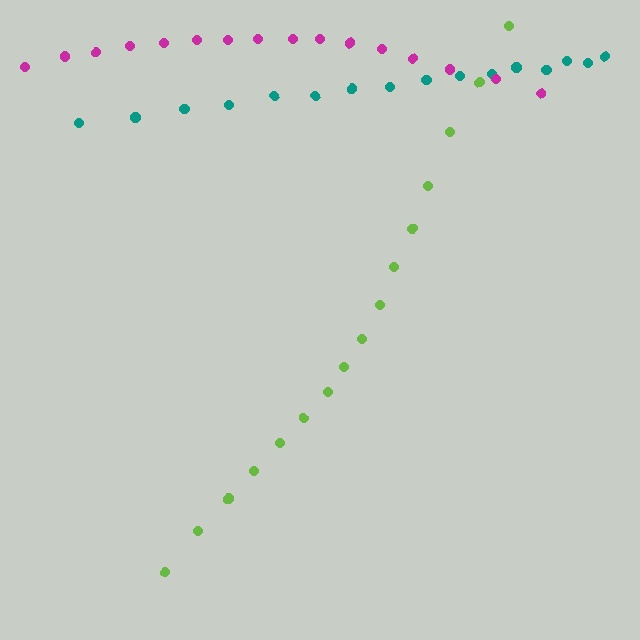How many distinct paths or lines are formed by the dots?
There are 3 distinct paths.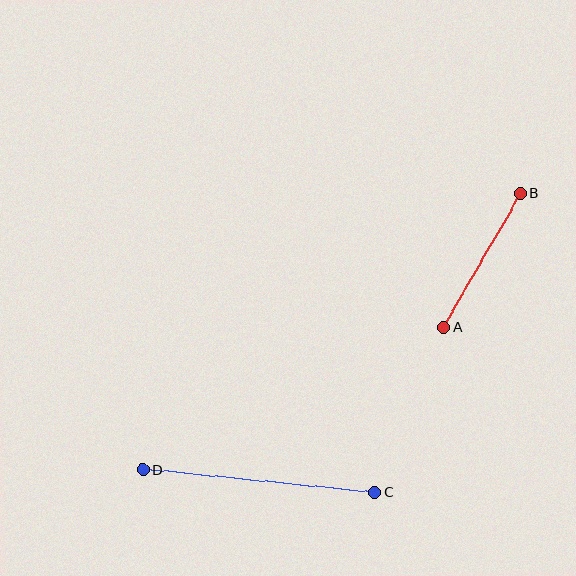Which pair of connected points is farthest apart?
Points C and D are farthest apart.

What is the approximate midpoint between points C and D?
The midpoint is at approximately (259, 481) pixels.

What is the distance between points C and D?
The distance is approximately 233 pixels.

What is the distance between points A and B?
The distance is approximately 154 pixels.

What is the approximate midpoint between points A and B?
The midpoint is at approximately (482, 260) pixels.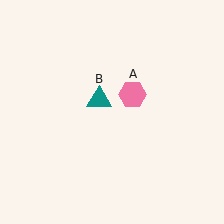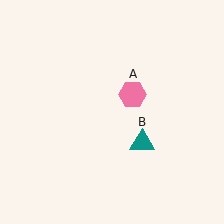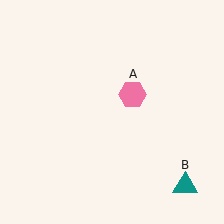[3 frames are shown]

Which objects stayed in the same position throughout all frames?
Pink hexagon (object A) remained stationary.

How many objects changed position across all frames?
1 object changed position: teal triangle (object B).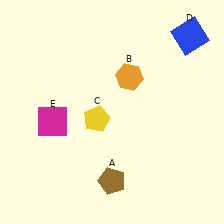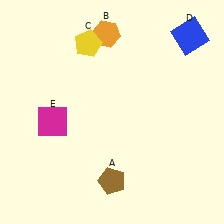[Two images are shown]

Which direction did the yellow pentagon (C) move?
The yellow pentagon (C) moved up.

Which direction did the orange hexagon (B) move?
The orange hexagon (B) moved up.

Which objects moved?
The objects that moved are: the orange hexagon (B), the yellow pentagon (C).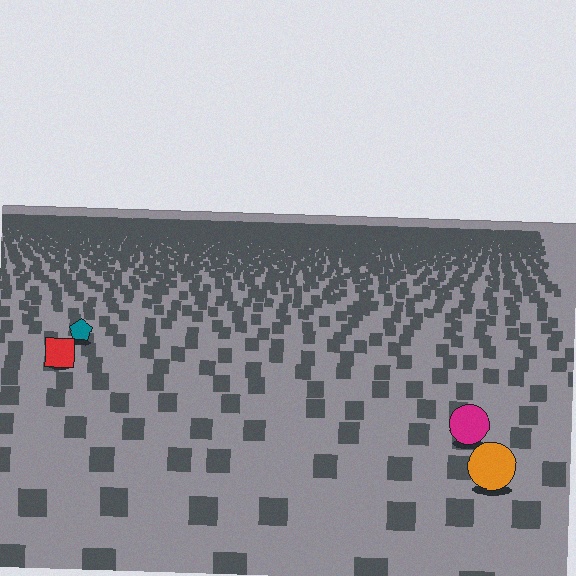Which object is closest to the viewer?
The orange circle is closest. The texture marks near it are larger and more spread out.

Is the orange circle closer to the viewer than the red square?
Yes. The orange circle is closer — you can tell from the texture gradient: the ground texture is coarser near it.